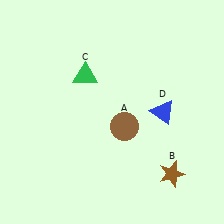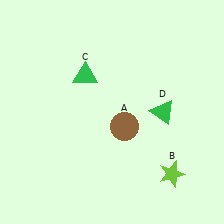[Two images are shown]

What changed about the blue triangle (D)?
In Image 1, D is blue. In Image 2, it changed to green.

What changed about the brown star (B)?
In Image 1, B is brown. In Image 2, it changed to lime.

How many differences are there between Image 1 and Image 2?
There are 2 differences between the two images.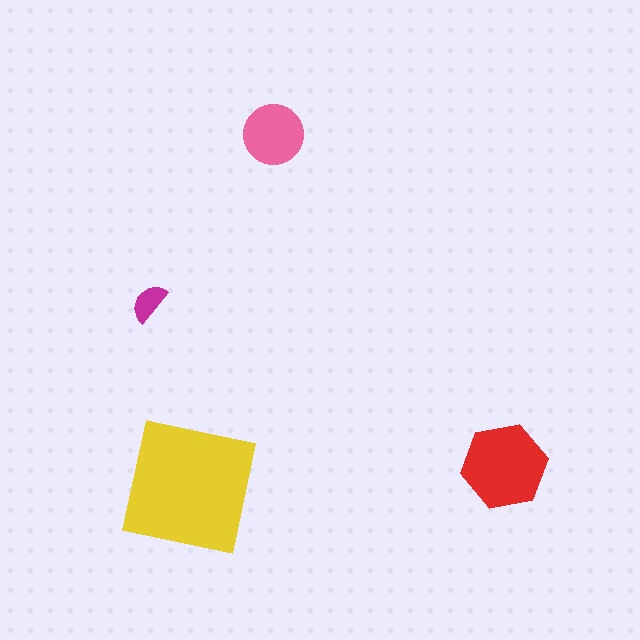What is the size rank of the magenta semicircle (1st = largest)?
4th.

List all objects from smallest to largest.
The magenta semicircle, the pink circle, the red hexagon, the yellow square.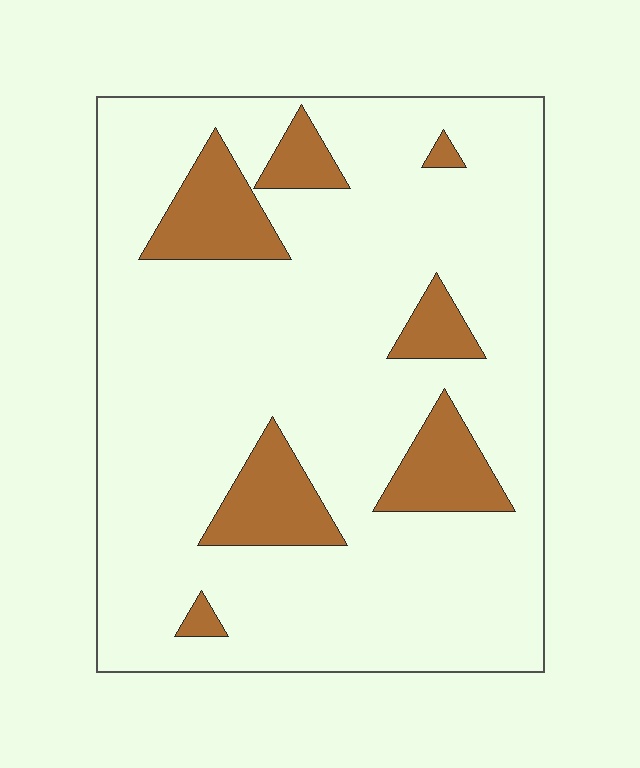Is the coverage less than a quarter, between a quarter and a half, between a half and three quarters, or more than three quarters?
Less than a quarter.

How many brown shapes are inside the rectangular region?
7.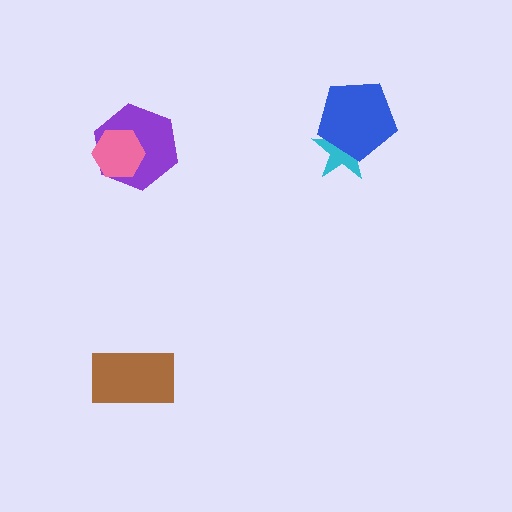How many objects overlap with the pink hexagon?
1 object overlaps with the pink hexagon.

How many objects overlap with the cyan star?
1 object overlaps with the cyan star.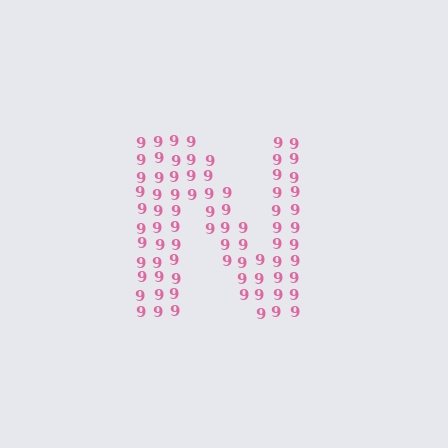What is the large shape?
The large shape is the letter N.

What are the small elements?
The small elements are digit 9's.